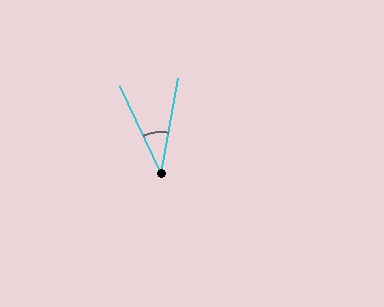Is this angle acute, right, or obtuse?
It is acute.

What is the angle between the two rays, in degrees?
Approximately 36 degrees.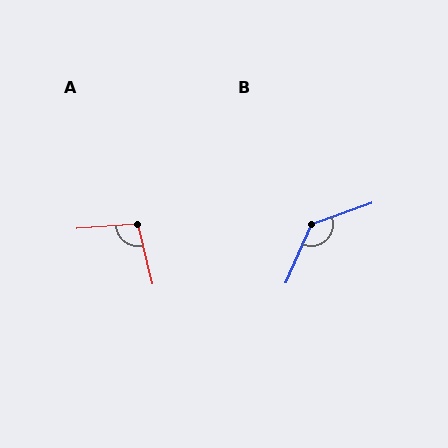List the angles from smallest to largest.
A (100°), B (133°).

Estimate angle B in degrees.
Approximately 133 degrees.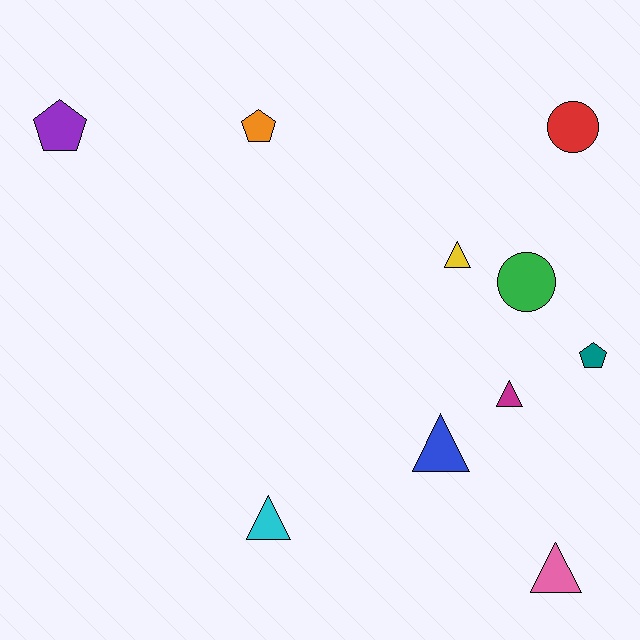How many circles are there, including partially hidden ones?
There are 2 circles.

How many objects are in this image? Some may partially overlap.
There are 10 objects.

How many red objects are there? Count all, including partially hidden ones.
There is 1 red object.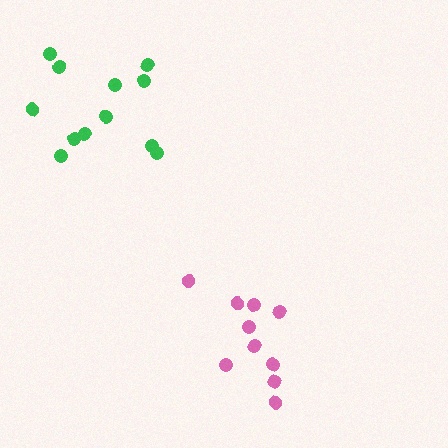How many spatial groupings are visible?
There are 2 spatial groupings.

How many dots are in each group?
Group 1: 10 dots, Group 2: 12 dots (22 total).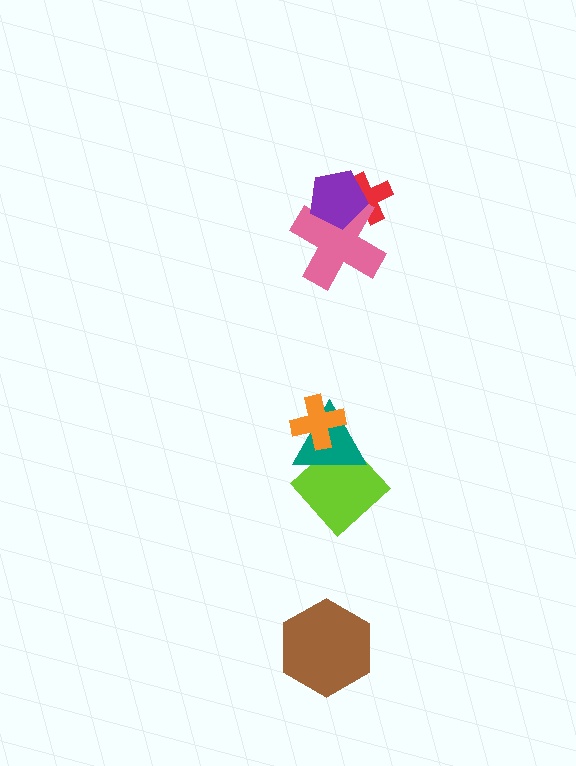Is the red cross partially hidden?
Yes, it is partially covered by another shape.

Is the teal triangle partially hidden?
Yes, it is partially covered by another shape.